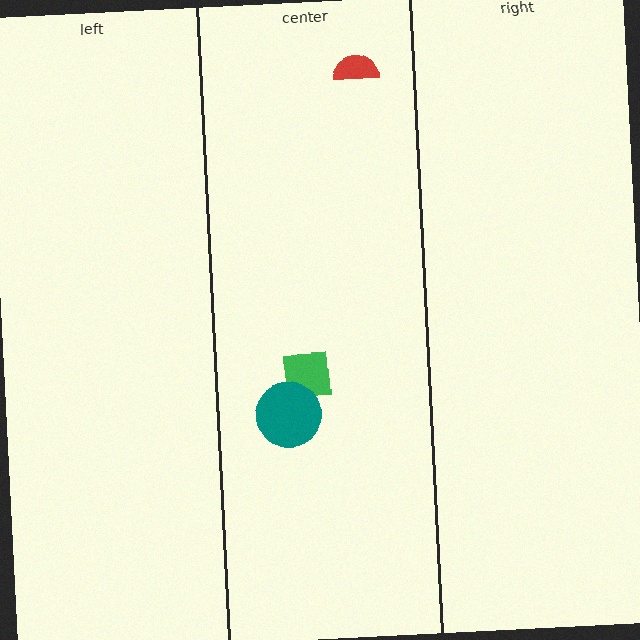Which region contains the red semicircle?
The center region.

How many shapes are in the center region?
3.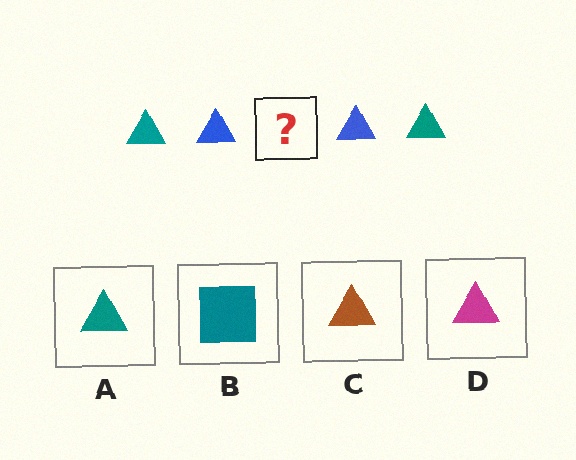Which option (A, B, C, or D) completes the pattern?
A.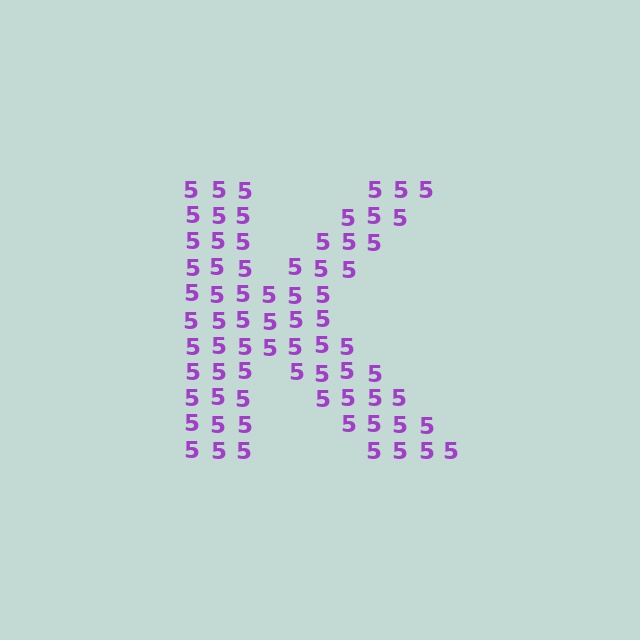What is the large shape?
The large shape is the letter K.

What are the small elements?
The small elements are digit 5's.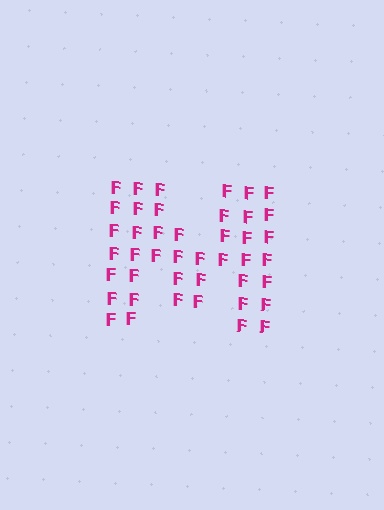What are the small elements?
The small elements are letter F's.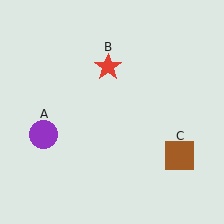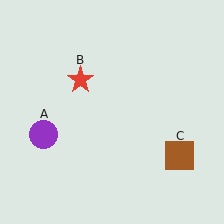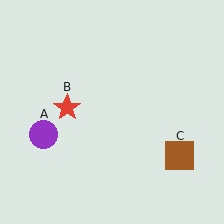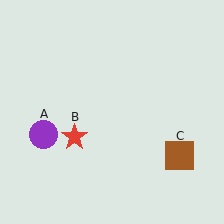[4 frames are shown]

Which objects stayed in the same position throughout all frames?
Purple circle (object A) and brown square (object C) remained stationary.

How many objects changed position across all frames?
1 object changed position: red star (object B).